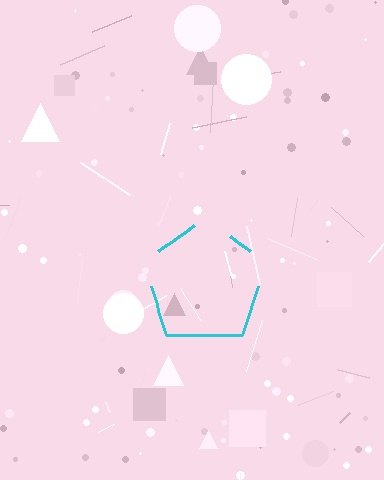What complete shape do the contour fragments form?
The contour fragments form a pentagon.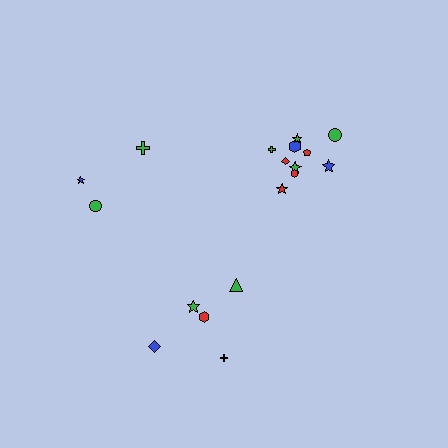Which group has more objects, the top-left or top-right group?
The top-right group.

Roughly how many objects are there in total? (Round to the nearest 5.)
Roughly 20 objects in total.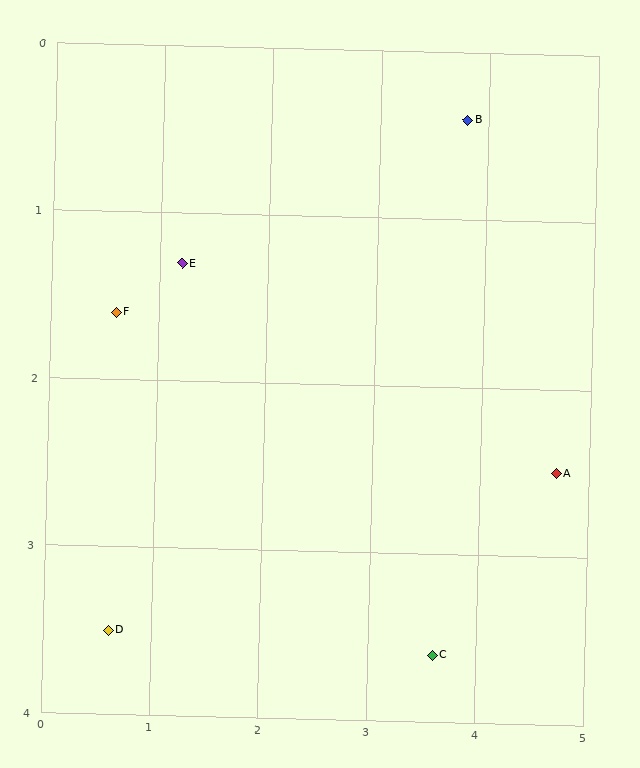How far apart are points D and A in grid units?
Points D and A are about 4.2 grid units apart.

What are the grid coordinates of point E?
Point E is at approximately (1.2, 1.3).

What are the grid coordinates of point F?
Point F is at approximately (0.6, 1.6).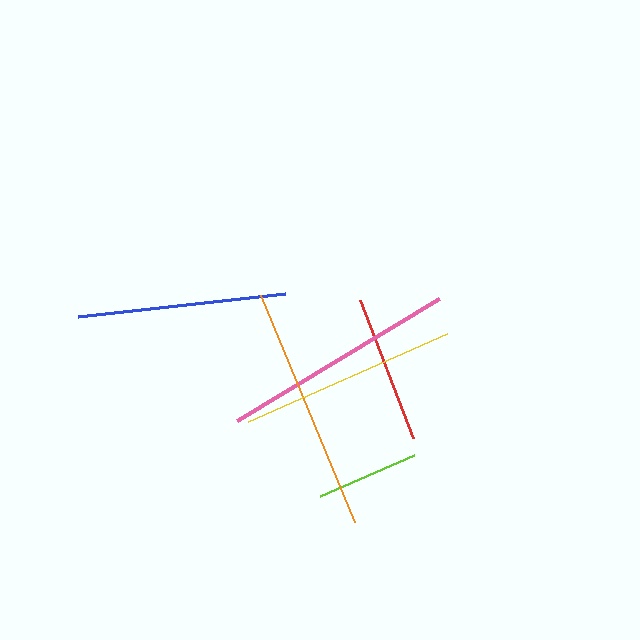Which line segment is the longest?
The orange line is the longest at approximately 246 pixels.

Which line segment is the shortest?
The lime line is the shortest at approximately 103 pixels.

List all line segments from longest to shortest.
From longest to shortest: orange, pink, yellow, blue, red, lime.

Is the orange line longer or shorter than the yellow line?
The orange line is longer than the yellow line.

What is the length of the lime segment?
The lime segment is approximately 103 pixels long.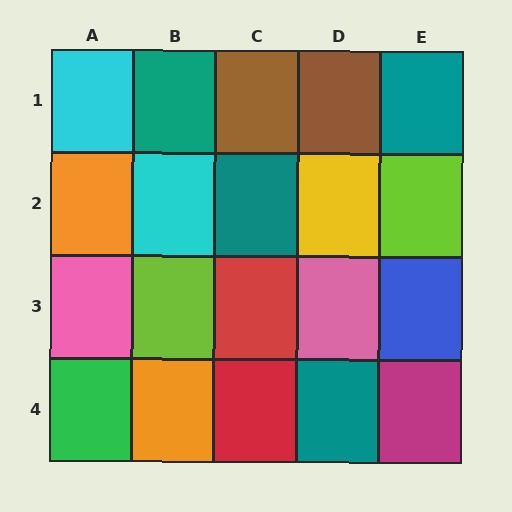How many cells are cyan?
2 cells are cyan.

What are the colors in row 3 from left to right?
Pink, lime, red, pink, blue.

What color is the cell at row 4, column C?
Red.